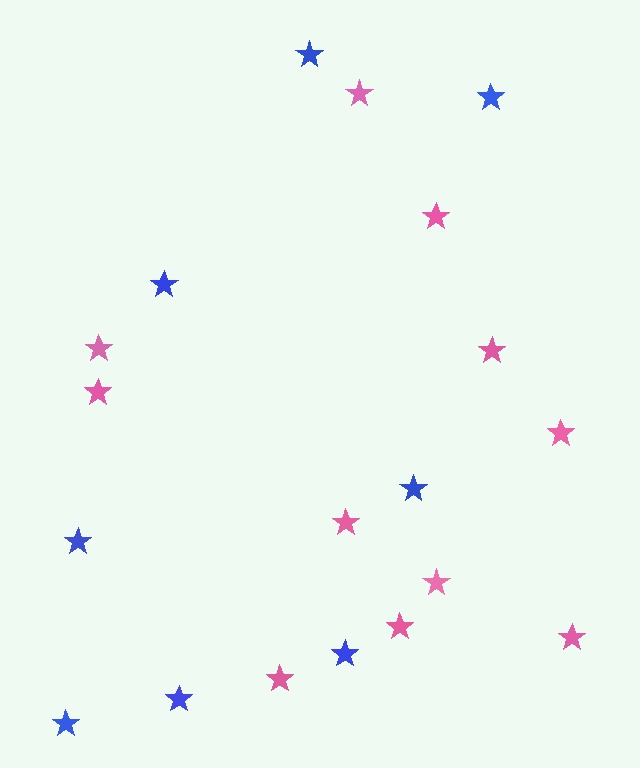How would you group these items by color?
There are 2 groups: one group of blue stars (8) and one group of pink stars (11).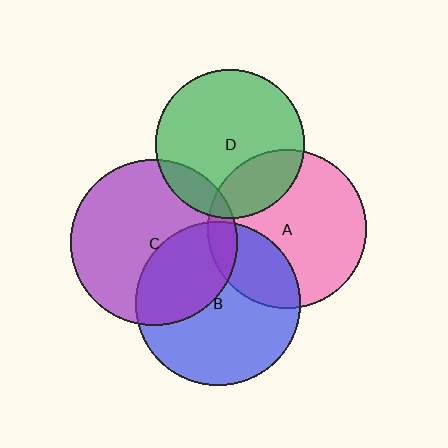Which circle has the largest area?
Circle C (purple).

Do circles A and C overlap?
Yes.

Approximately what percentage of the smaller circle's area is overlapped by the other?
Approximately 10%.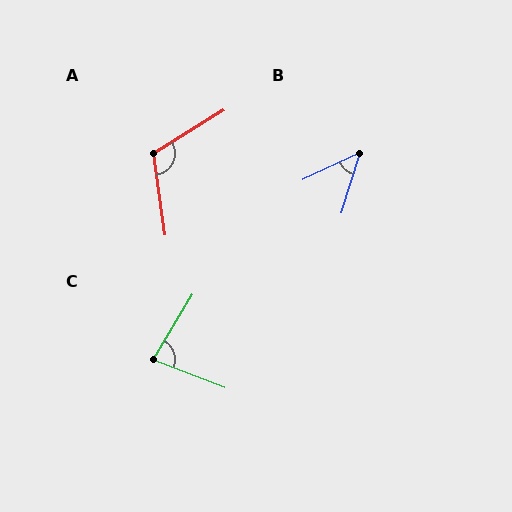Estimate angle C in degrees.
Approximately 80 degrees.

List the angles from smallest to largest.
B (48°), C (80°), A (113°).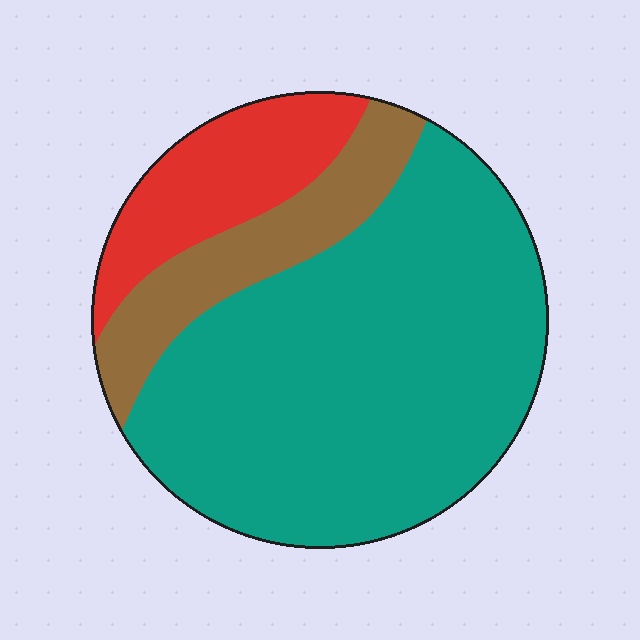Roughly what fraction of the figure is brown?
Brown takes up about one sixth (1/6) of the figure.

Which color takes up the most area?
Teal, at roughly 70%.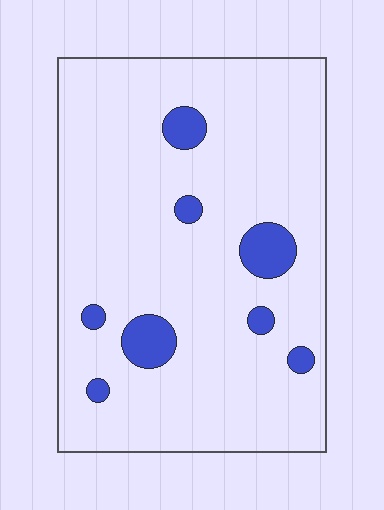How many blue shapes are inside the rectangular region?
8.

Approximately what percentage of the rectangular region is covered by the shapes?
Approximately 10%.